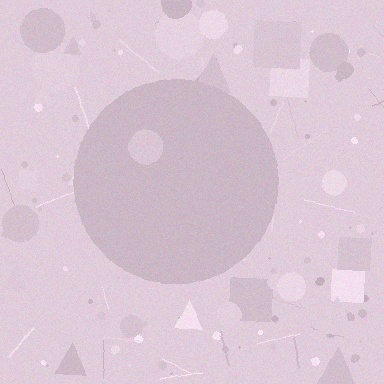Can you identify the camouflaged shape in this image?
The camouflaged shape is a circle.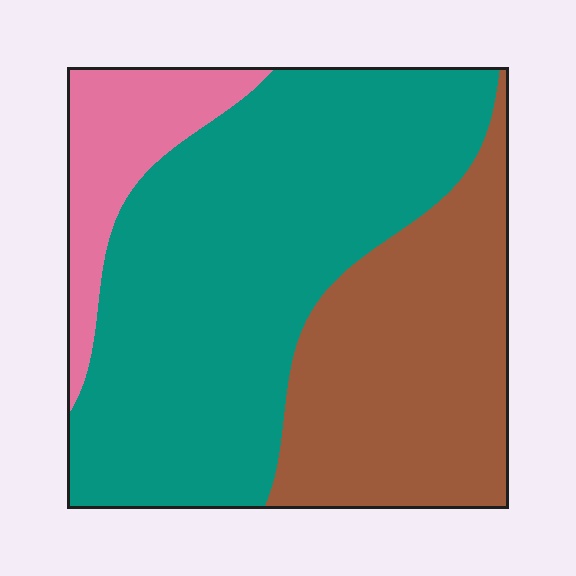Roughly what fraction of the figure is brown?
Brown covers 32% of the figure.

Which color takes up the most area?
Teal, at roughly 55%.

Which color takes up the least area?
Pink, at roughly 10%.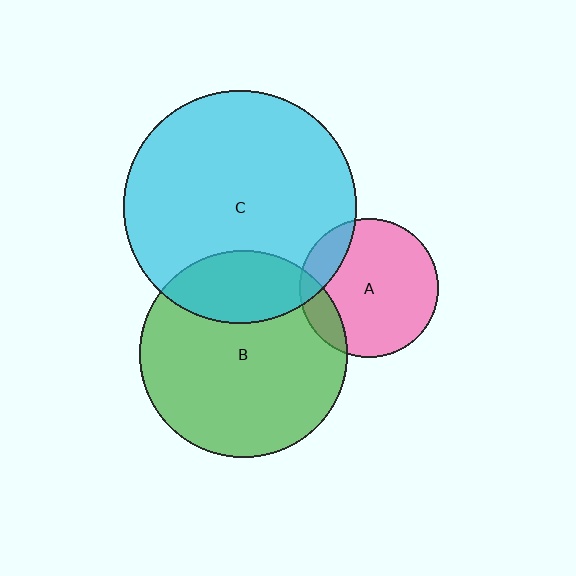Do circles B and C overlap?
Yes.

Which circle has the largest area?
Circle C (cyan).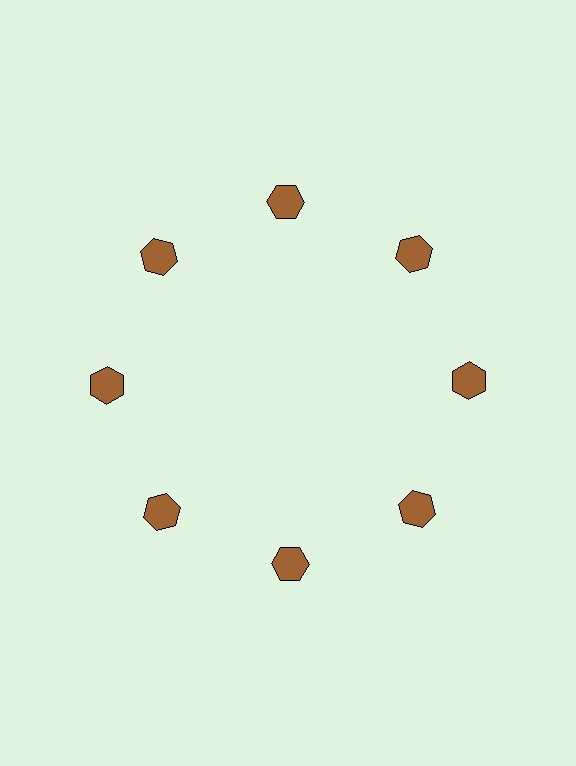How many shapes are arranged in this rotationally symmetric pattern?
There are 8 shapes, arranged in 8 groups of 1.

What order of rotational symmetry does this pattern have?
This pattern has 8-fold rotational symmetry.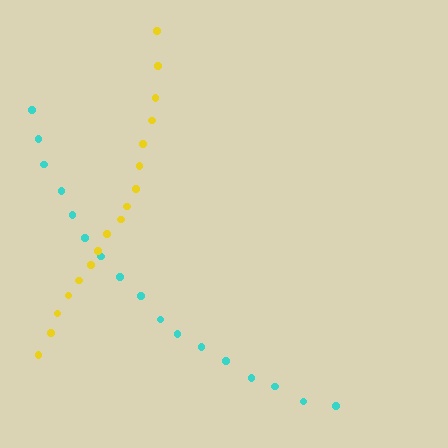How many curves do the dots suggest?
There are 2 distinct paths.